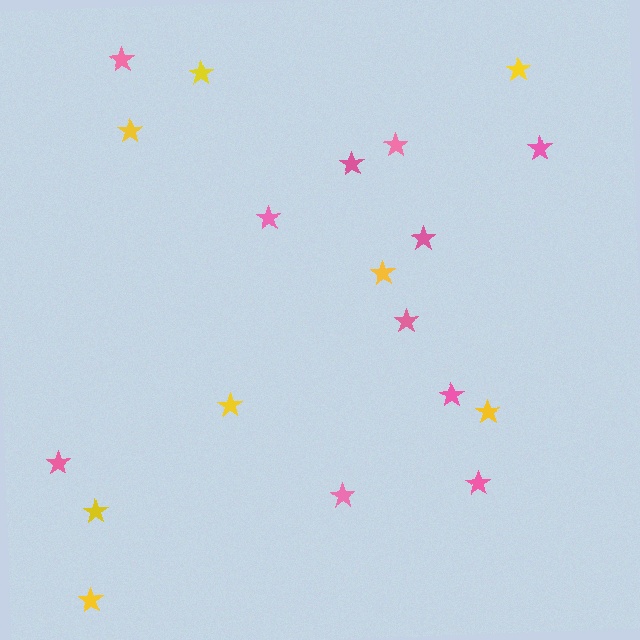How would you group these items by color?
There are 2 groups: one group of yellow stars (8) and one group of pink stars (11).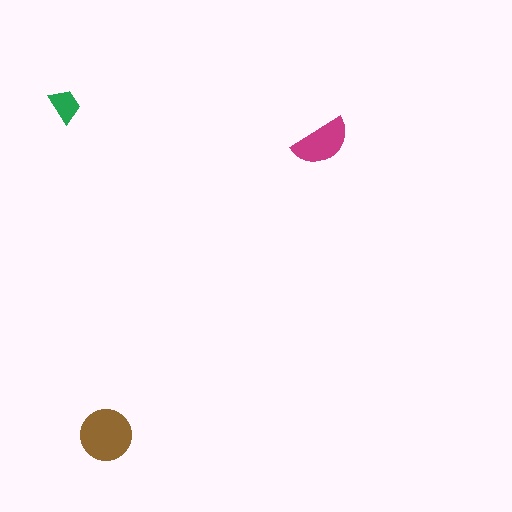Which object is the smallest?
The green trapezoid.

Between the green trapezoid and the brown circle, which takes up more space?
The brown circle.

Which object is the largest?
The brown circle.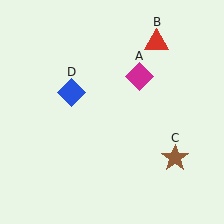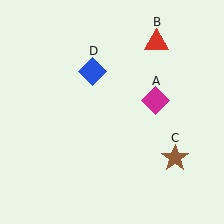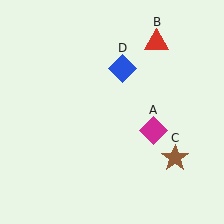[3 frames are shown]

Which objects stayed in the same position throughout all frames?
Red triangle (object B) and brown star (object C) remained stationary.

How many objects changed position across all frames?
2 objects changed position: magenta diamond (object A), blue diamond (object D).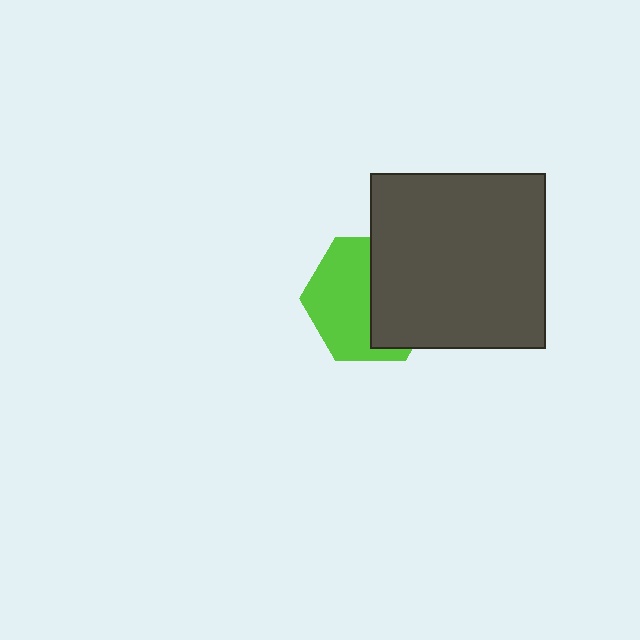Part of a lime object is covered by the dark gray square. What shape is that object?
It is a hexagon.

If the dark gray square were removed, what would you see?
You would see the complete lime hexagon.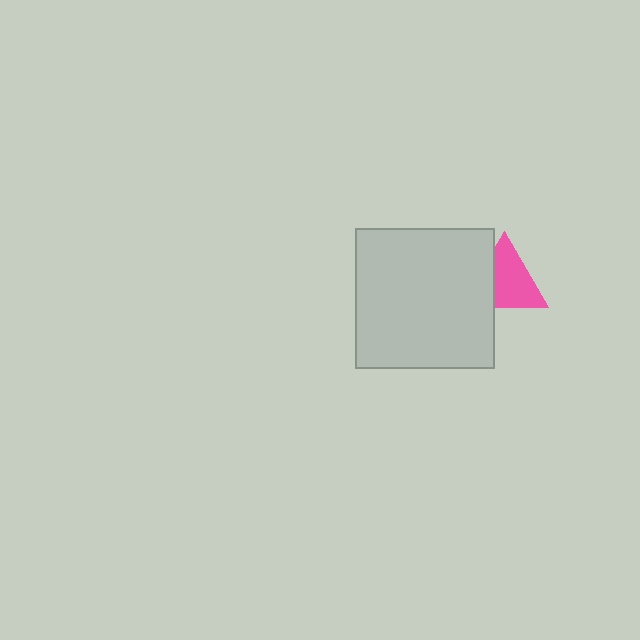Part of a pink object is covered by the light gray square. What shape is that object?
It is a triangle.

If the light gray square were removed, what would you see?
You would see the complete pink triangle.